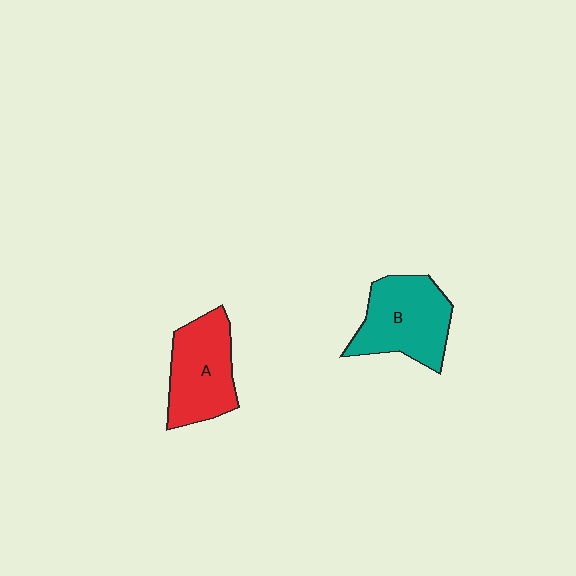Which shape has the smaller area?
Shape A (red).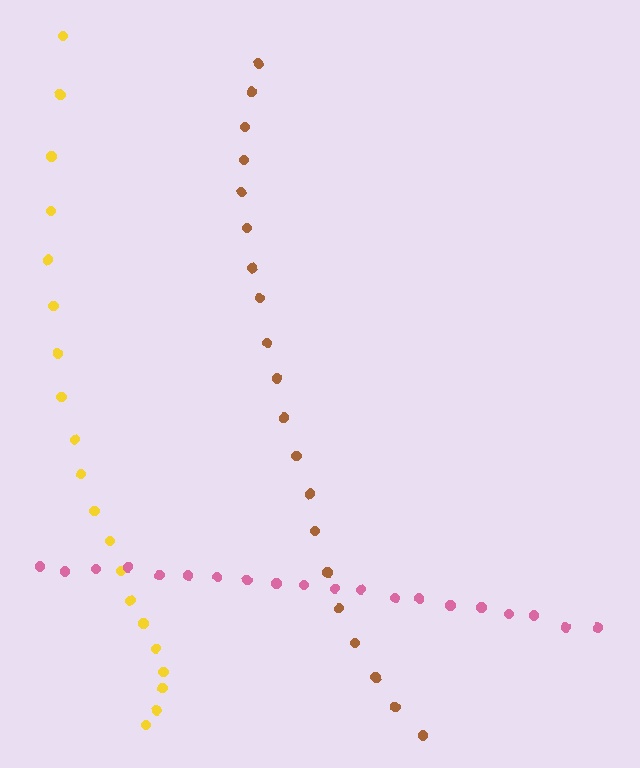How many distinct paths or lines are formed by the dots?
There are 3 distinct paths.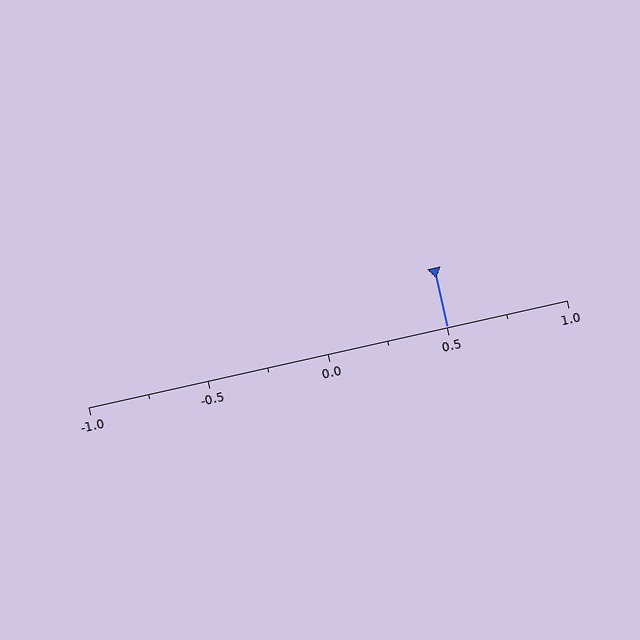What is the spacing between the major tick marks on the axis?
The major ticks are spaced 0.5 apart.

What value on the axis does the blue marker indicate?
The marker indicates approximately 0.5.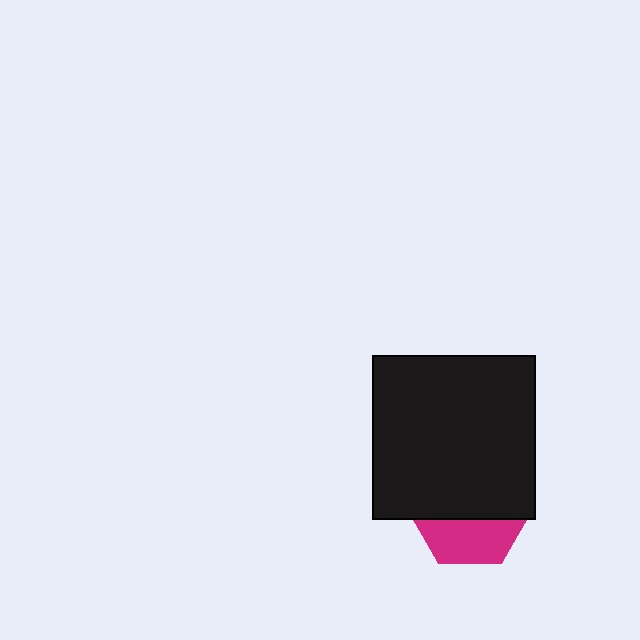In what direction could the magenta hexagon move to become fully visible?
The magenta hexagon could move down. That would shift it out from behind the black square entirely.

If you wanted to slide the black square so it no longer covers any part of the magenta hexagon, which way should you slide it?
Slide it up — that is the most direct way to separate the two shapes.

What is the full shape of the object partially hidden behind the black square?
The partially hidden object is a magenta hexagon.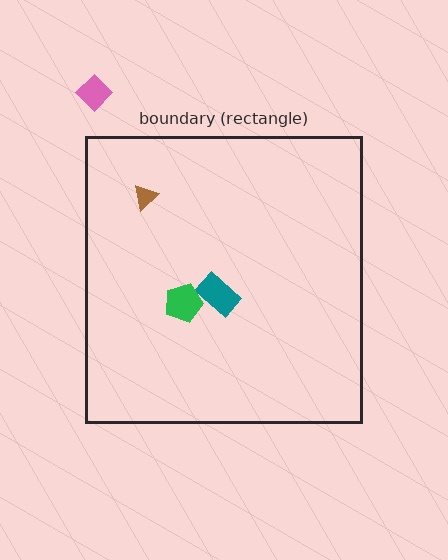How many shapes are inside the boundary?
3 inside, 1 outside.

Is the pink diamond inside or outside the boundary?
Outside.